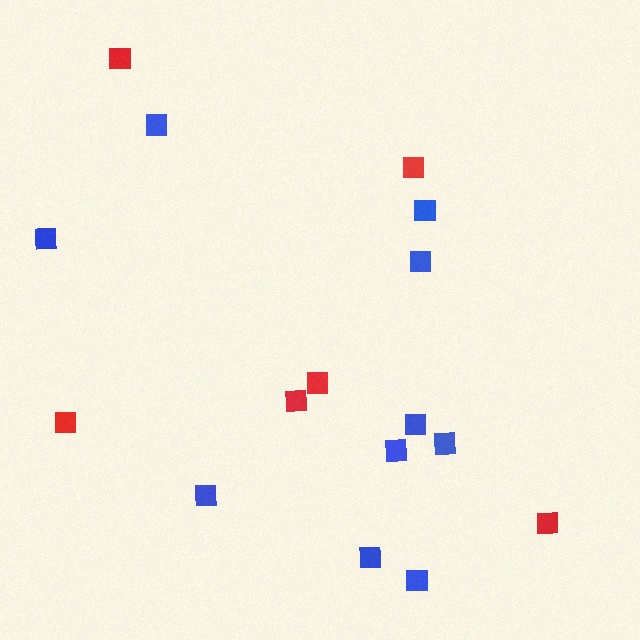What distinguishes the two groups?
There are 2 groups: one group of red squares (6) and one group of blue squares (10).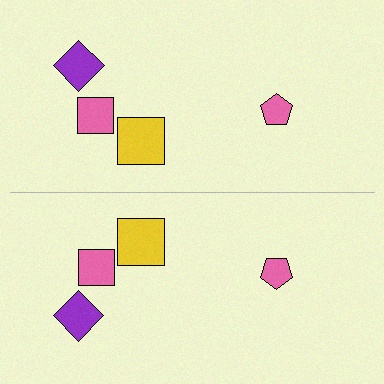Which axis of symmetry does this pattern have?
The pattern has a horizontal axis of symmetry running through the center of the image.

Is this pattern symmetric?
Yes, this pattern has bilateral (reflection) symmetry.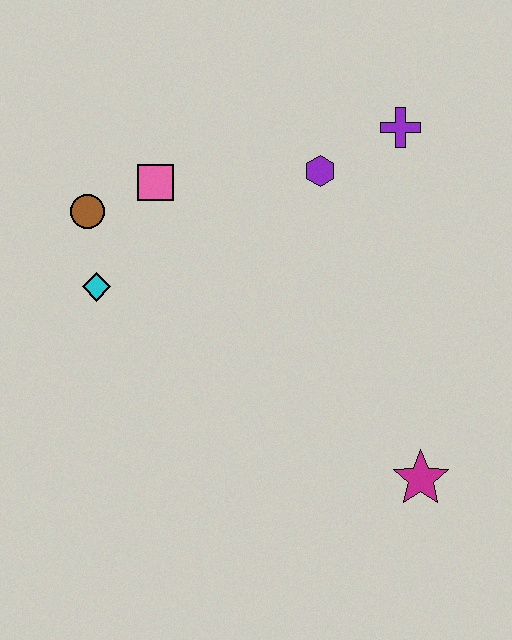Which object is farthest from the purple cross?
The magenta star is farthest from the purple cross.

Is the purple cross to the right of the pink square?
Yes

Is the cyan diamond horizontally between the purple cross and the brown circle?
Yes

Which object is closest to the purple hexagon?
The purple cross is closest to the purple hexagon.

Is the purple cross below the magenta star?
No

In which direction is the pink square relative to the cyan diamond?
The pink square is above the cyan diamond.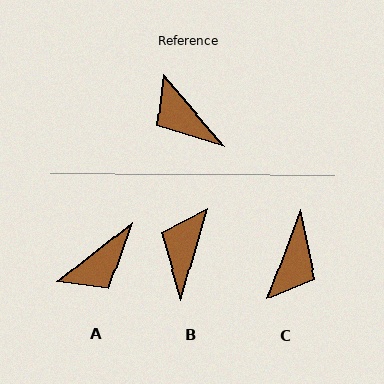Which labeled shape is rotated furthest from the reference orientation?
C, about 120 degrees away.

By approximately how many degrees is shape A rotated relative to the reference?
Approximately 88 degrees counter-clockwise.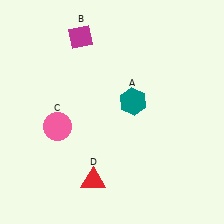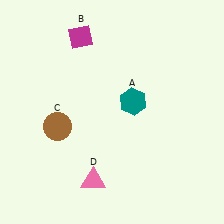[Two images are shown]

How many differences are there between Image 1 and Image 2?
There are 2 differences between the two images.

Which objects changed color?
C changed from pink to brown. D changed from red to pink.